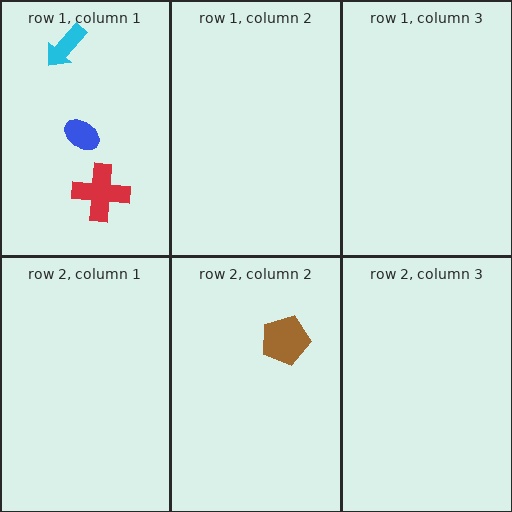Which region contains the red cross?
The row 1, column 1 region.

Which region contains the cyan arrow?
The row 1, column 1 region.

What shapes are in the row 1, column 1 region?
The blue ellipse, the red cross, the cyan arrow.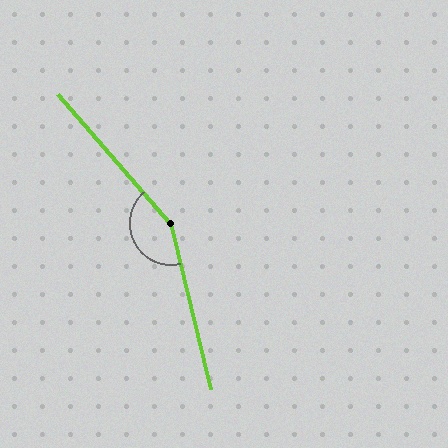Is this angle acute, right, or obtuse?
It is obtuse.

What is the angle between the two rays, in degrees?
Approximately 152 degrees.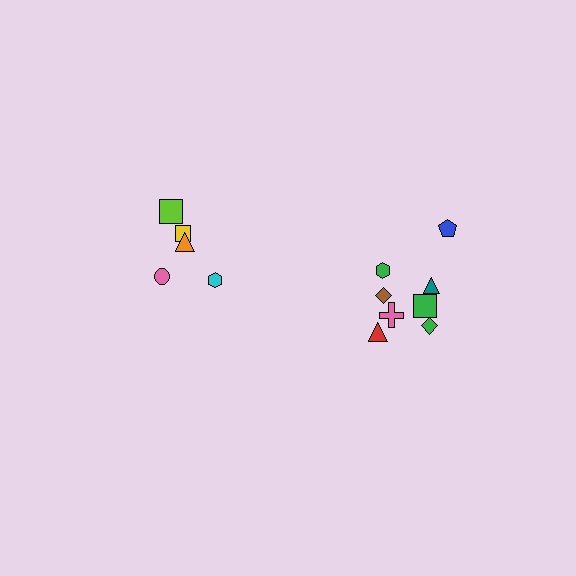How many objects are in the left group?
There are 5 objects.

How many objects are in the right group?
There are 8 objects.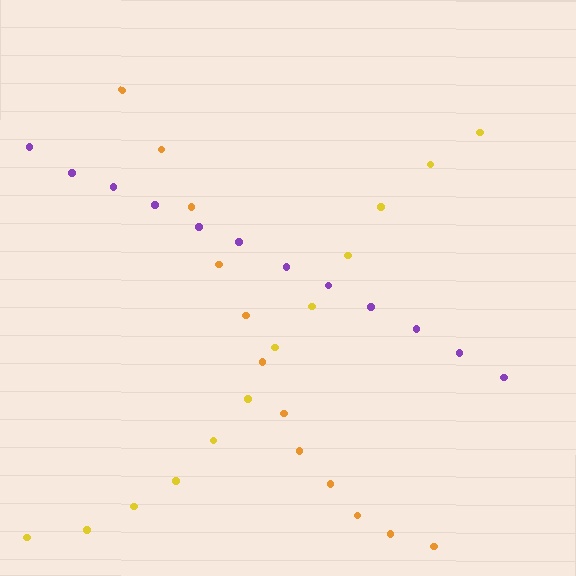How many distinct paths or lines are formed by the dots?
There are 3 distinct paths.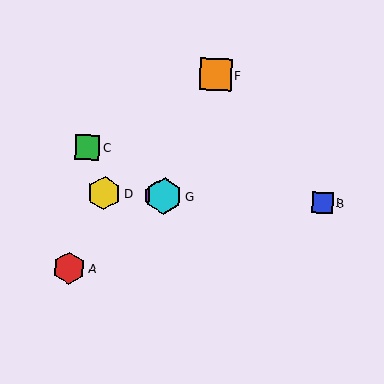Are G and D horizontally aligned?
Yes, both are at y≈196.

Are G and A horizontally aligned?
No, G is at y≈196 and A is at y≈268.